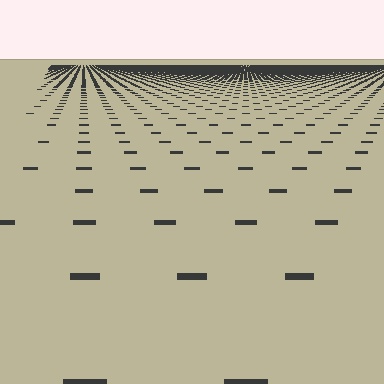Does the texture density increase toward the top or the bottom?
Density increases toward the top.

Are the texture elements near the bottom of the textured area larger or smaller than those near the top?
Larger. Near the bottom, elements are closer to the viewer and appear at a bigger on-screen size.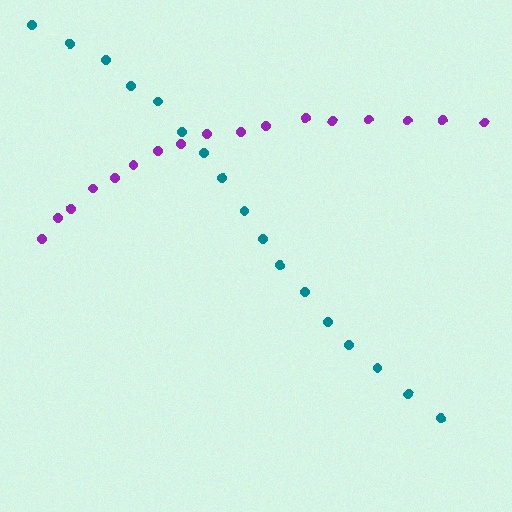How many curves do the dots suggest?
There are 2 distinct paths.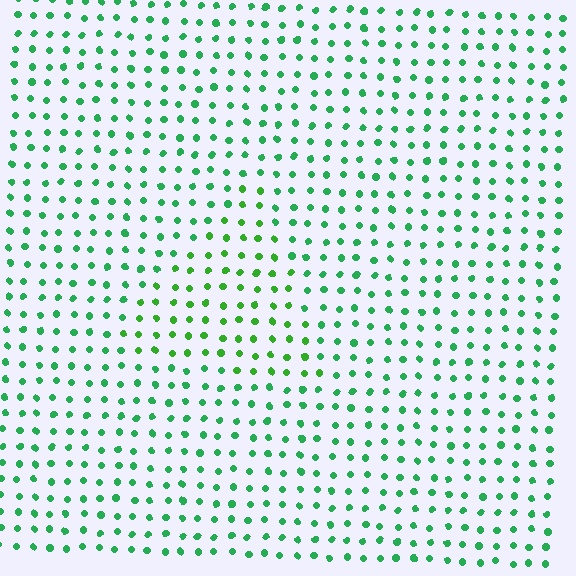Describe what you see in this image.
The image is filled with small green elements in a uniform arrangement. A triangle-shaped region is visible where the elements are tinted to a slightly different hue, forming a subtle color boundary.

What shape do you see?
I see a triangle.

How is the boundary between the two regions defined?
The boundary is defined purely by a slight shift in hue (about 25 degrees). Spacing, size, and orientation are identical on both sides.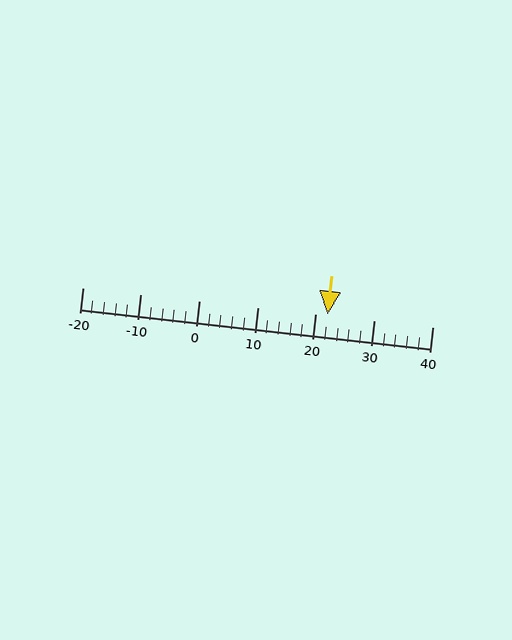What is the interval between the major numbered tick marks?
The major tick marks are spaced 10 units apart.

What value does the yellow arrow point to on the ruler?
The yellow arrow points to approximately 22.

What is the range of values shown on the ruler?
The ruler shows values from -20 to 40.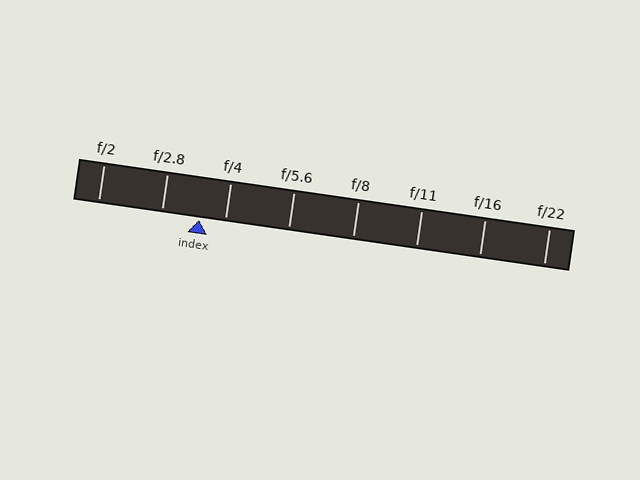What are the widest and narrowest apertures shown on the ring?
The widest aperture shown is f/2 and the narrowest is f/22.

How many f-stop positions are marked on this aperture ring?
There are 8 f-stop positions marked.